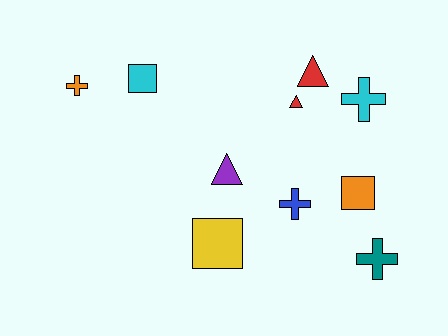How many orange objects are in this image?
There are 2 orange objects.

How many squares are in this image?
There are 3 squares.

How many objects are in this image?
There are 10 objects.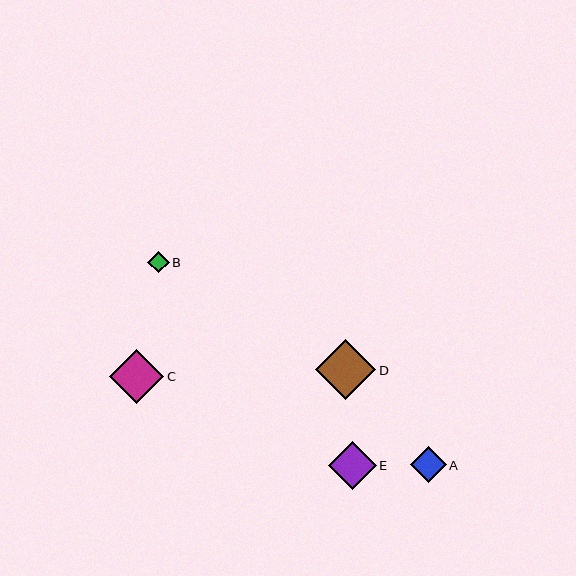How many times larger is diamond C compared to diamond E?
Diamond C is approximately 1.1 times the size of diamond E.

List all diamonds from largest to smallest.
From largest to smallest: D, C, E, A, B.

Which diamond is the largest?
Diamond D is the largest with a size of approximately 60 pixels.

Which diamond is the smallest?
Diamond B is the smallest with a size of approximately 22 pixels.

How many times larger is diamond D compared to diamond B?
Diamond D is approximately 2.7 times the size of diamond B.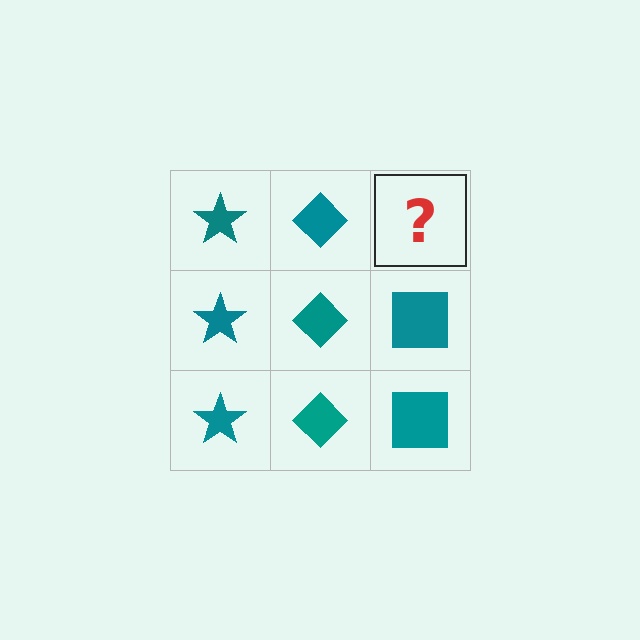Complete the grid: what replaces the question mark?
The question mark should be replaced with a teal square.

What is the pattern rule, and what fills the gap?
The rule is that each column has a consistent shape. The gap should be filled with a teal square.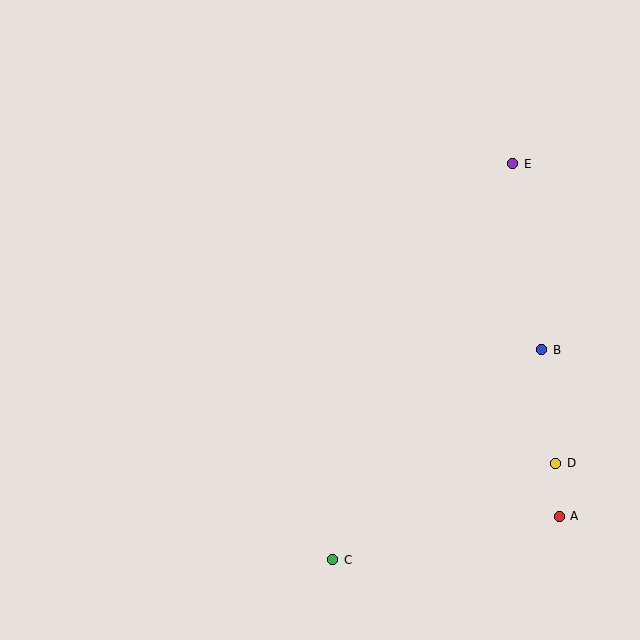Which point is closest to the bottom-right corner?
Point A is closest to the bottom-right corner.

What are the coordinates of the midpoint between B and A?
The midpoint between B and A is at (550, 433).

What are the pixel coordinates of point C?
Point C is at (333, 560).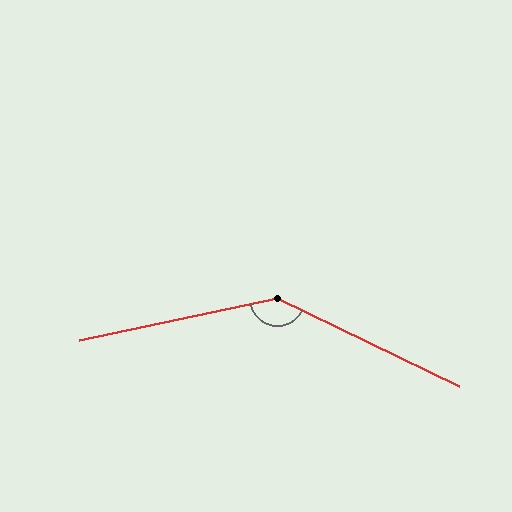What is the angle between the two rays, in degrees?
Approximately 142 degrees.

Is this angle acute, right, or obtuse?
It is obtuse.